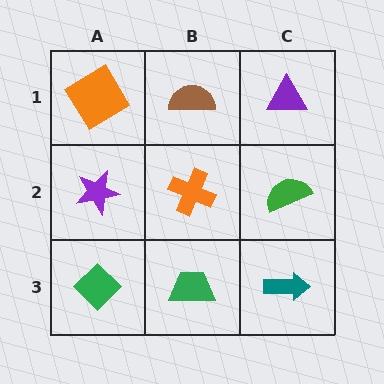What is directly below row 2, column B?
A green trapezoid.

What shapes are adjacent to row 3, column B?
An orange cross (row 2, column B), a green diamond (row 3, column A), a teal arrow (row 3, column C).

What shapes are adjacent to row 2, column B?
A brown semicircle (row 1, column B), a green trapezoid (row 3, column B), a purple star (row 2, column A), a green semicircle (row 2, column C).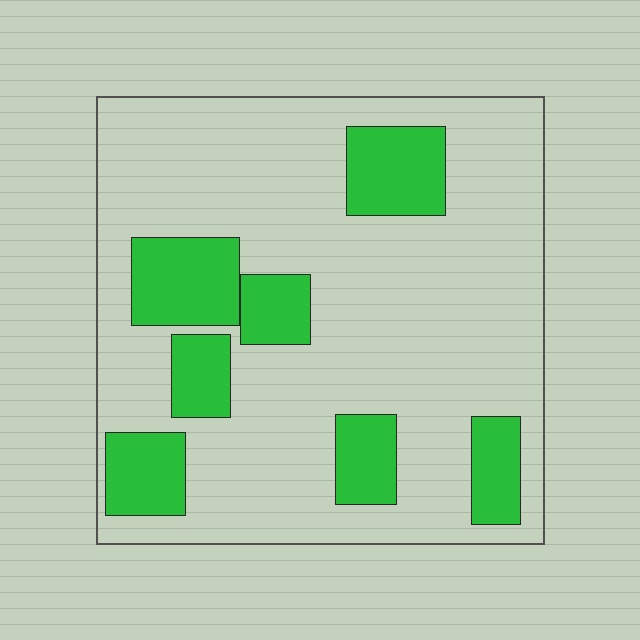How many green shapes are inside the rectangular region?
7.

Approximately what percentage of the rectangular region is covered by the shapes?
Approximately 25%.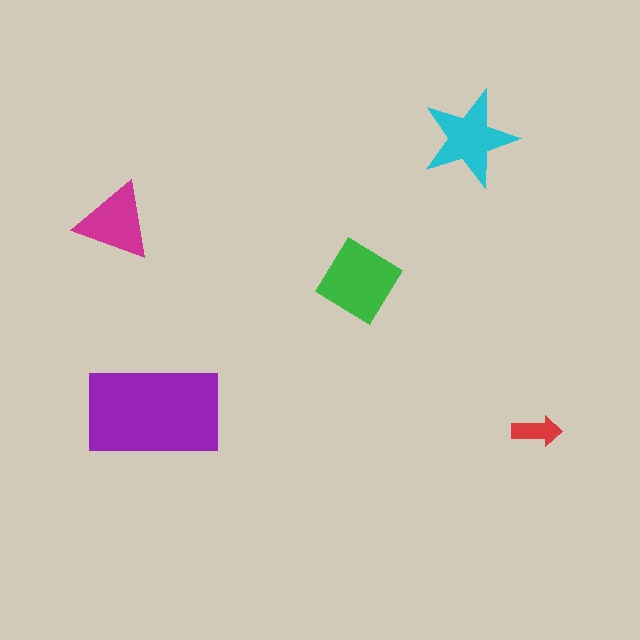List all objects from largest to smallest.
The purple rectangle, the green diamond, the cyan star, the magenta triangle, the red arrow.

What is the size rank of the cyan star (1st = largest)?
3rd.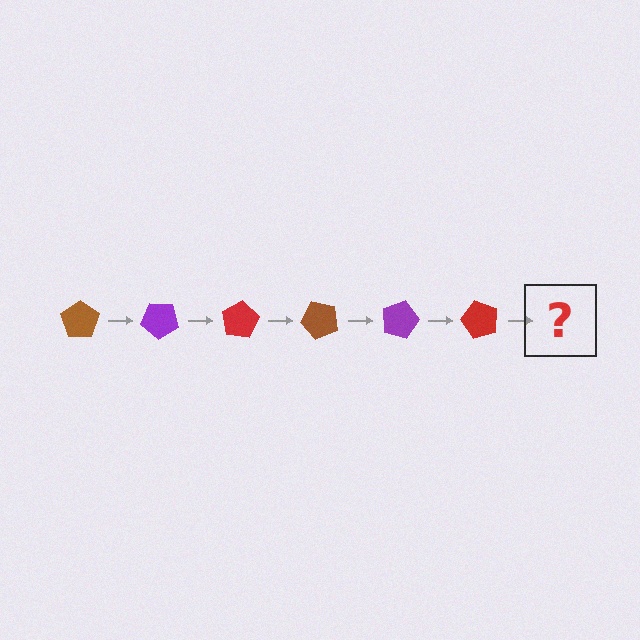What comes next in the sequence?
The next element should be a brown pentagon, rotated 240 degrees from the start.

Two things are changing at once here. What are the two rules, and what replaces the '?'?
The two rules are that it rotates 40 degrees each step and the color cycles through brown, purple, and red. The '?' should be a brown pentagon, rotated 240 degrees from the start.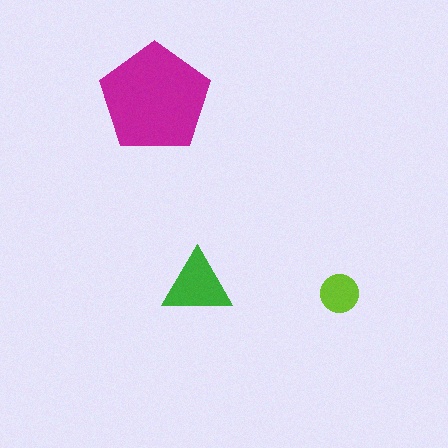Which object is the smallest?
The lime circle.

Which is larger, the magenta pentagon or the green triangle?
The magenta pentagon.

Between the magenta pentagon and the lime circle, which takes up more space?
The magenta pentagon.